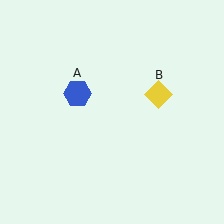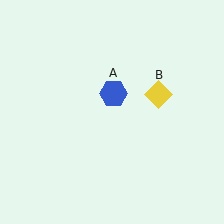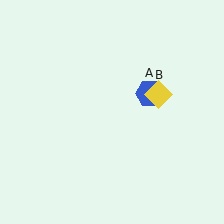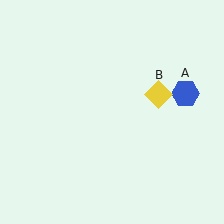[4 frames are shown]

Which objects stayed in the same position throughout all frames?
Yellow diamond (object B) remained stationary.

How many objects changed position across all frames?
1 object changed position: blue hexagon (object A).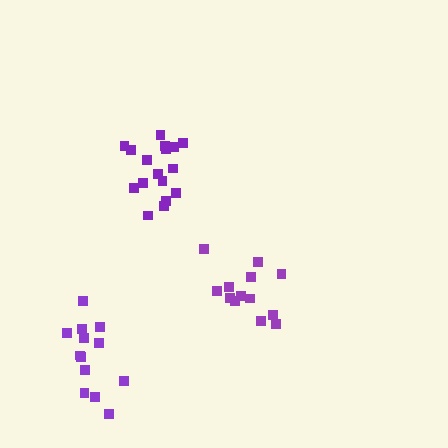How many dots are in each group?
Group 1: 13 dots, Group 2: 13 dots, Group 3: 17 dots (43 total).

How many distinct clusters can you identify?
There are 3 distinct clusters.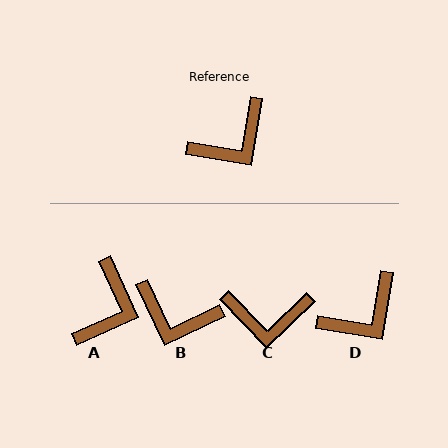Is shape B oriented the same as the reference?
No, it is off by about 55 degrees.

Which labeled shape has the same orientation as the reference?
D.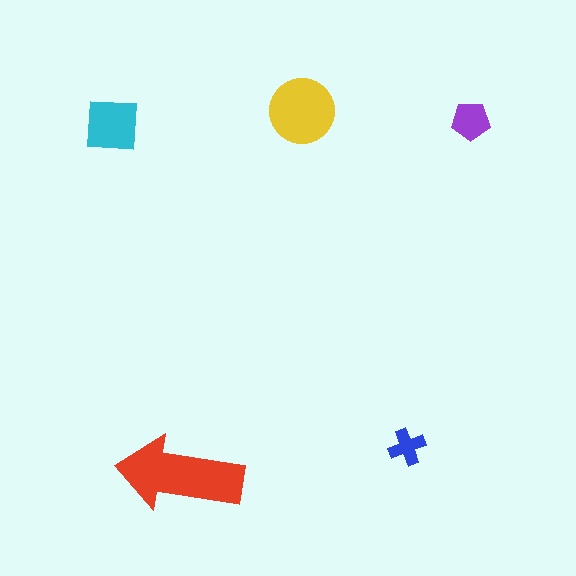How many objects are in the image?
There are 5 objects in the image.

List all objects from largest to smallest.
The red arrow, the yellow circle, the cyan square, the purple pentagon, the blue cross.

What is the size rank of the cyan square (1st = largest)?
3rd.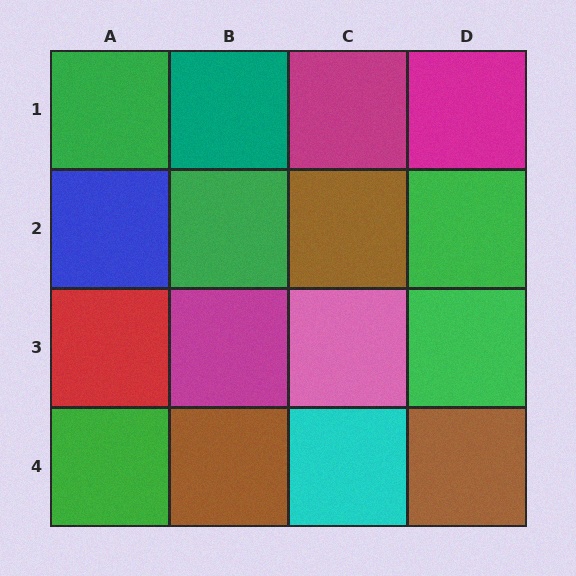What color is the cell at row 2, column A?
Blue.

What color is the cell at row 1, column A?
Green.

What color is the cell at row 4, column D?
Brown.